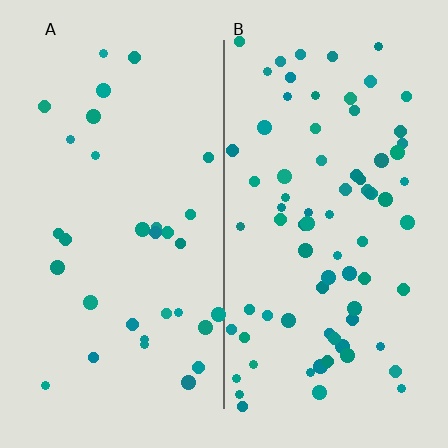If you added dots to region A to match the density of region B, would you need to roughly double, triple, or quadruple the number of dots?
Approximately double.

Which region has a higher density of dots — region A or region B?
B (the right).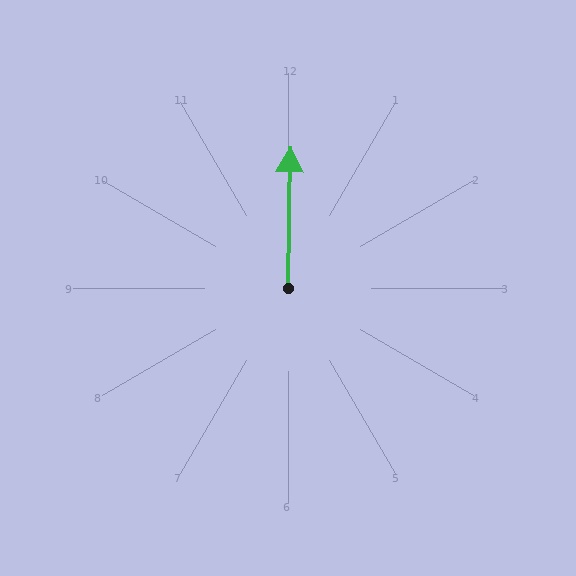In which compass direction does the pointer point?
North.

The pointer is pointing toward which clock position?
Roughly 12 o'clock.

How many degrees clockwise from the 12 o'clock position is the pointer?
Approximately 1 degrees.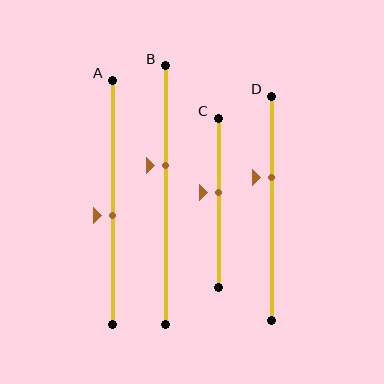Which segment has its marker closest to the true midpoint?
Segment A has its marker closest to the true midpoint.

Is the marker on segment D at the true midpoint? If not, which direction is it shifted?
No, the marker on segment D is shifted upward by about 14% of the segment length.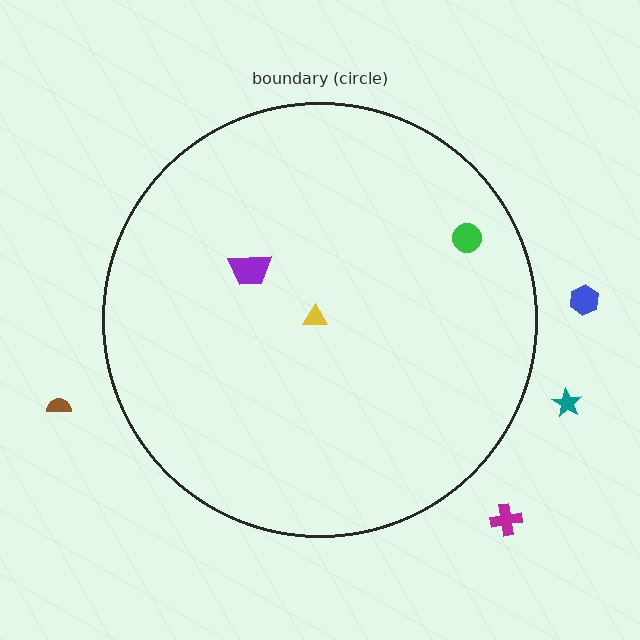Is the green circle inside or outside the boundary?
Inside.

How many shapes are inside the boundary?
3 inside, 4 outside.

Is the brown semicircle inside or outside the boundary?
Outside.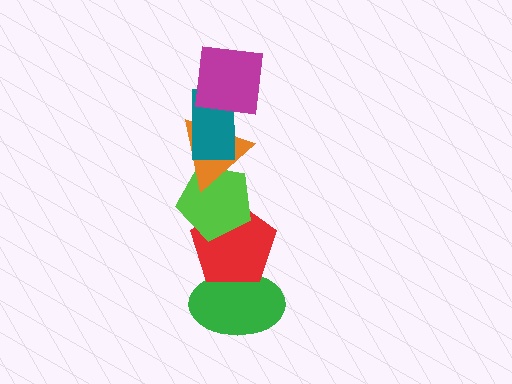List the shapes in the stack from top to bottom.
From top to bottom: the magenta square, the teal rectangle, the orange triangle, the lime pentagon, the red pentagon, the green ellipse.